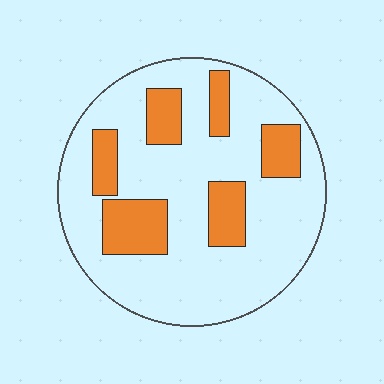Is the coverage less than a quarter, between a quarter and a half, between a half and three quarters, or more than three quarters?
Less than a quarter.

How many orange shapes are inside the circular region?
6.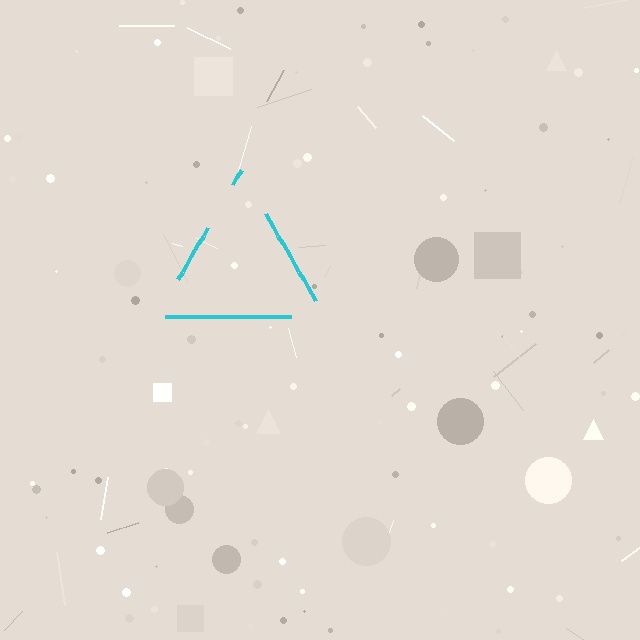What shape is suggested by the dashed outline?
The dashed outline suggests a triangle.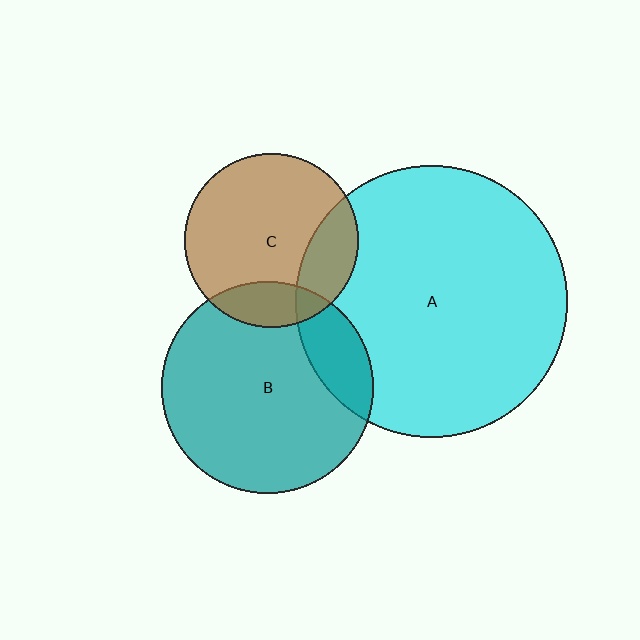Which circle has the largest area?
Circle A (cyan).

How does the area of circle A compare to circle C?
Approximately 2.4 times.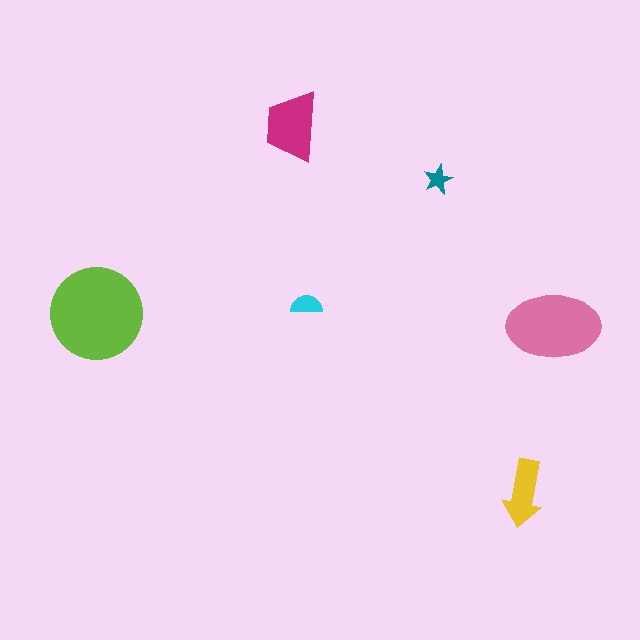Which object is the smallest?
The teal star.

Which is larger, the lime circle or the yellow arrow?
The lime circle.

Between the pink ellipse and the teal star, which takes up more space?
The pink ellipse.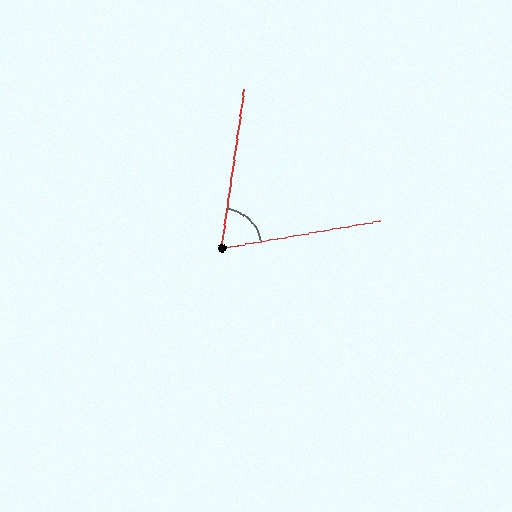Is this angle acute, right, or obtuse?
It is acute.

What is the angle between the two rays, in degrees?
Approximately 72 degrees.